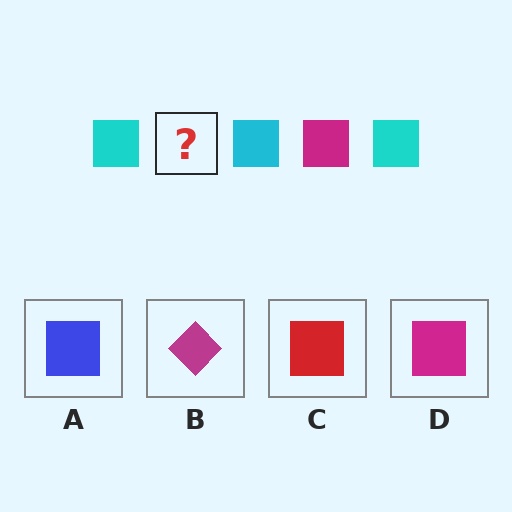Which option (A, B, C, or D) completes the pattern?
D.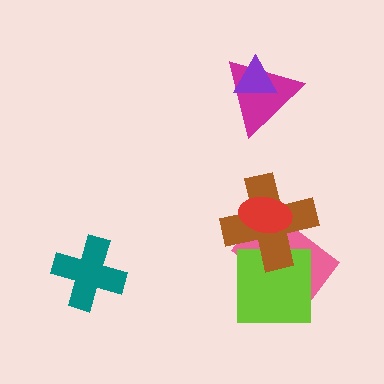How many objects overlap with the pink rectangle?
3 objects overlap with the pink rectangle.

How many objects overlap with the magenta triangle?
1 object overlaps with the magenta triangle.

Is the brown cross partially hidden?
Yes, it is partially covered by another shape.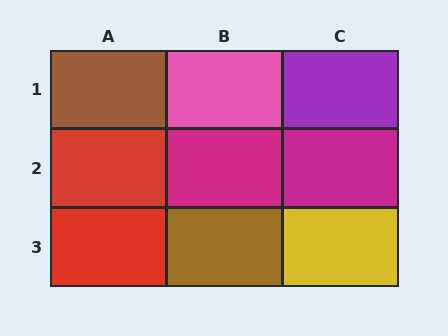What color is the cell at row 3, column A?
Red.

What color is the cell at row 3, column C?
Yellow.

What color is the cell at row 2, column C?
Magenta.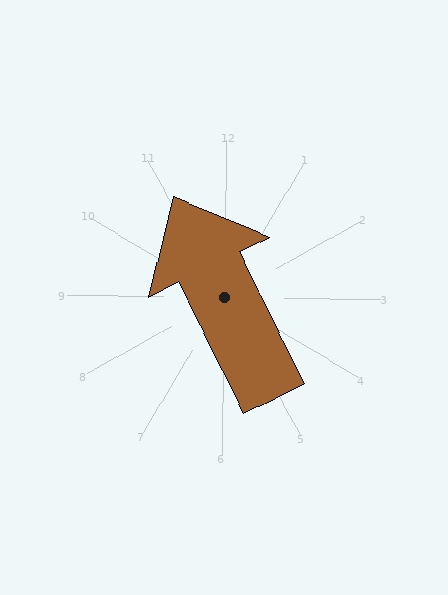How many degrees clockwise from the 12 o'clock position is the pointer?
Approximately 333 degrees.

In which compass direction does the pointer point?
Northwest.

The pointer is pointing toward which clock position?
Roughly 11 o'clock.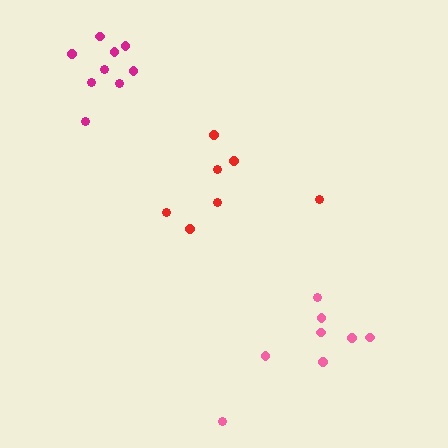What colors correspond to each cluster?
The clusters are colored: magenta, pink, red.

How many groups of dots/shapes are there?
There are 3 groups.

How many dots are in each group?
Group 1: 9 dots, Group 2: 8 dots, Group 3: 7 dots (24 total).